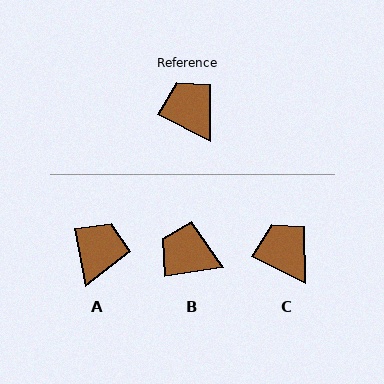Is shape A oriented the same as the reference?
No, it is off by about 52 degrees.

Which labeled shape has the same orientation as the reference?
C.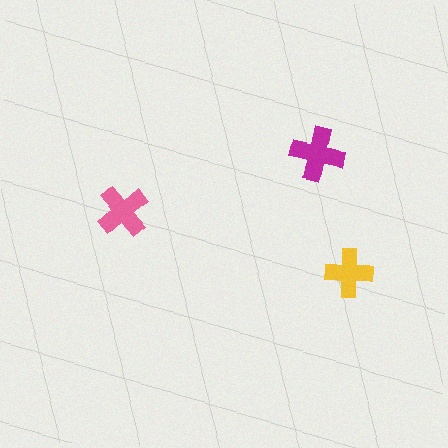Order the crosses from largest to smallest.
the magenta one, the pink one, the yellow one.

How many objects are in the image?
There are 3 objects in the image.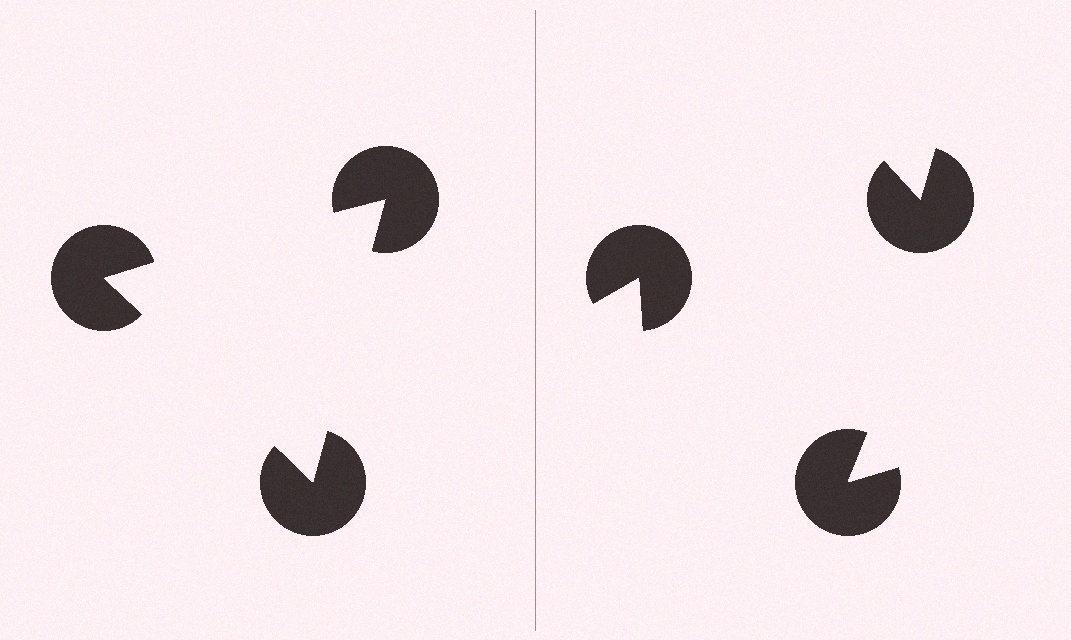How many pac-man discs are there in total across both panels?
6 — 3 on each side.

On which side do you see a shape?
An illusory triangle appears on the left side. On the right side the wedge cuts are rotated, so no coherent shape forms.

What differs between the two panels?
The pac-man discs are positioned identically on both sides; only the wedge orientations differ. On the left they align to a triangle; on the right they are misaligned.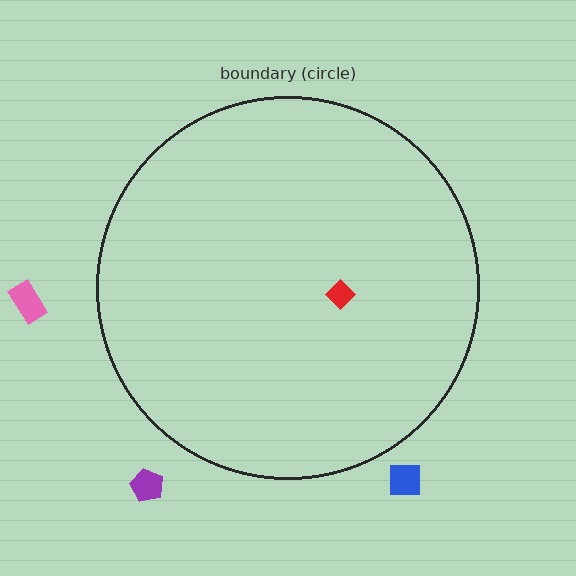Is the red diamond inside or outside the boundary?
Inside.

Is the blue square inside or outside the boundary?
Outside.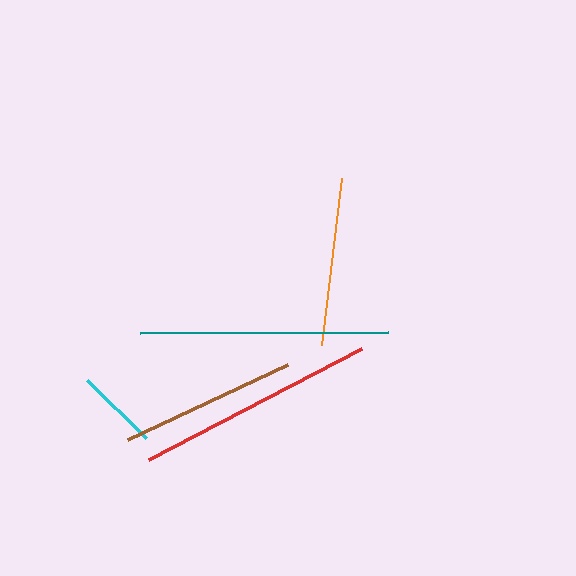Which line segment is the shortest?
The cyan line is the shortest at approximately 83 pixels.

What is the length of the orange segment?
The orange segment is approximately 168 pixels long.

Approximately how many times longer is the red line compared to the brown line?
The red line is approximately 1.4 times the length of the brown line.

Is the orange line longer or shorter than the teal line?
The teal line is longer than the orange line.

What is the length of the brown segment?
The brown segment is approximately 177 pixels long.